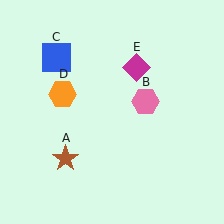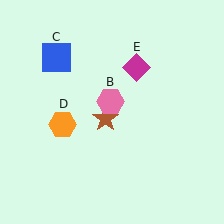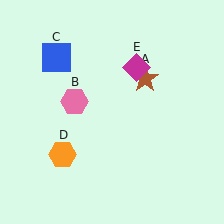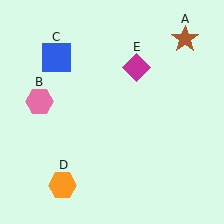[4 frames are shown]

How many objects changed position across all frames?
3 objects changed position: brown star (object A), pink hexagon (object B), orange hexagon (object D).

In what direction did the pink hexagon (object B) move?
The pink hexagon (object B) moved left.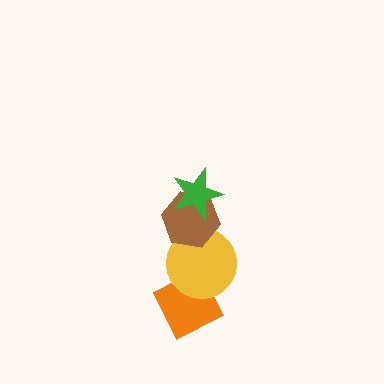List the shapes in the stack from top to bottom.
From top to bottom: the green star, the brown hexagon, the yellow circle, the orange diamond.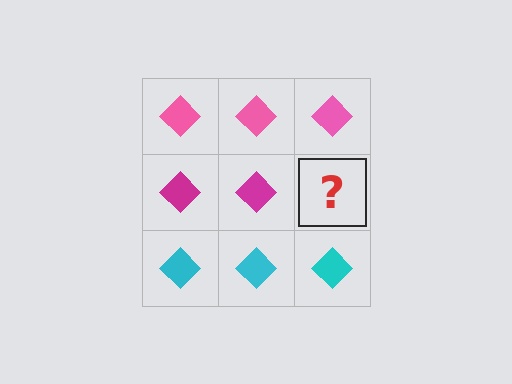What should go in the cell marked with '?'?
The missing cell should contain a magenta diamond.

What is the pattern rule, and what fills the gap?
The rule is that each row has a consistent color. The gap should be filled with a magenta diamond.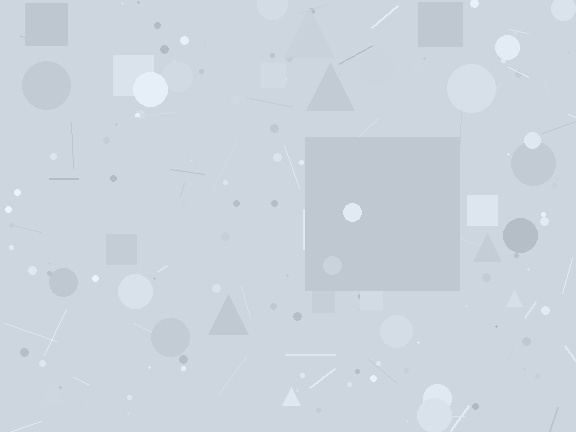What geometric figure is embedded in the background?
A square is embedded in the background.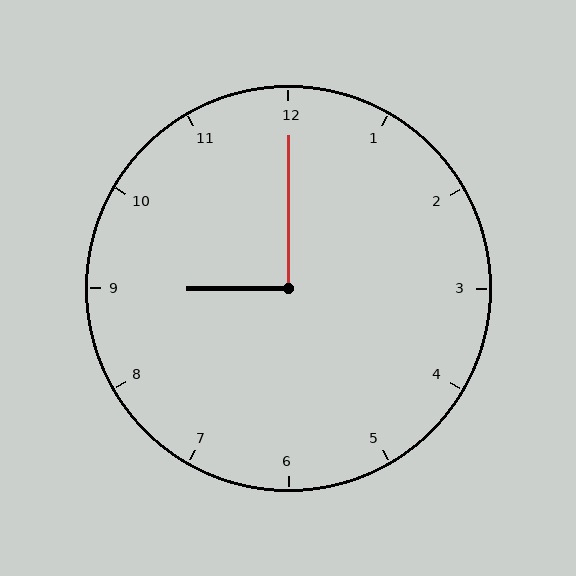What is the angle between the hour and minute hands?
Approximately 90 degrees.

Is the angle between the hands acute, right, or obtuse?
It is right.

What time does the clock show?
9:00.